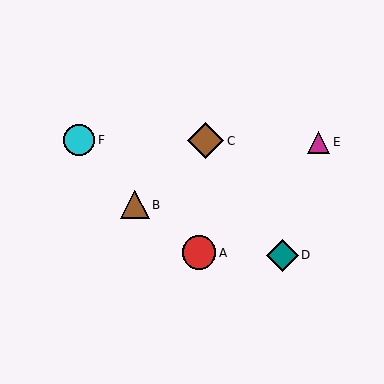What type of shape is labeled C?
Shape C is a brown diamond.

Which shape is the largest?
The brown diamond (labeled C) is the largest.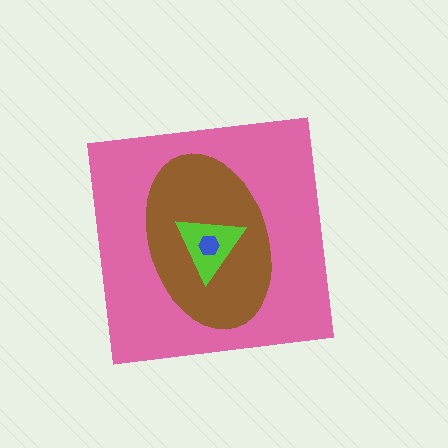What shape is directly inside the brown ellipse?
The lime triangle.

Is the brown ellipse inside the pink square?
Yes.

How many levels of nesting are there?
4.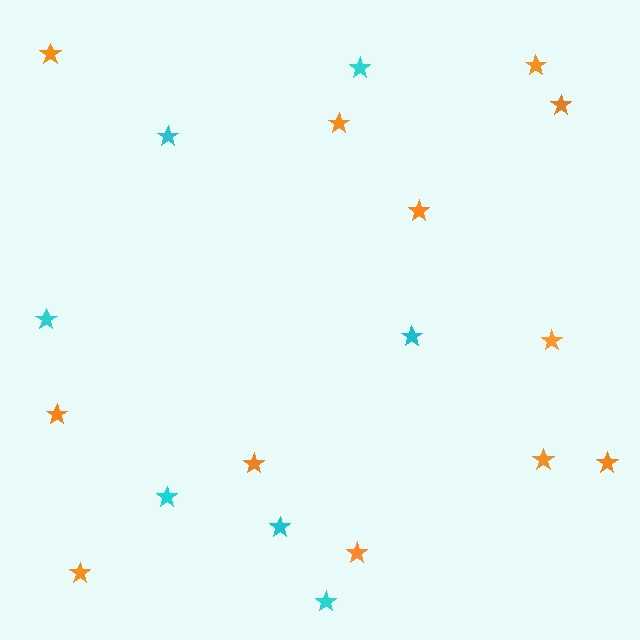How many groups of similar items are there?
There are 2 groups: one group of cyan stars (7) and one group of orange stars (12).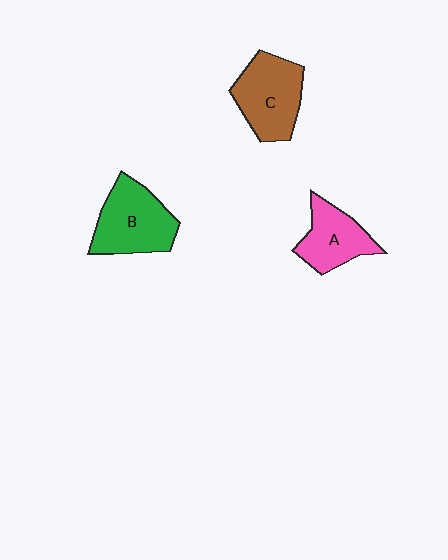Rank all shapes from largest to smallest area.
From largest to smallest: B (green), C (brown), A (pink).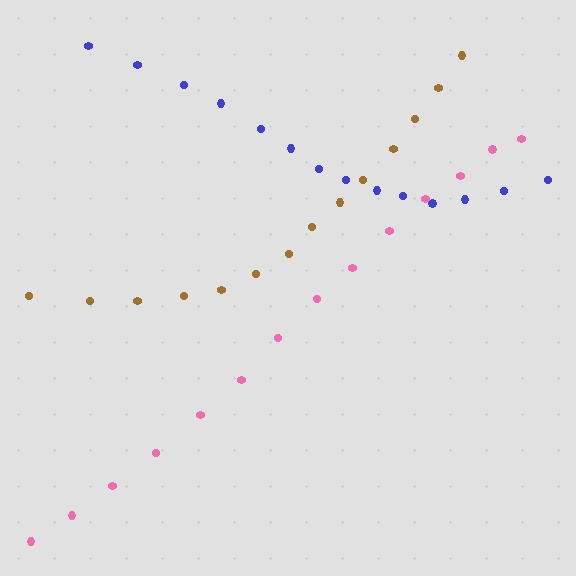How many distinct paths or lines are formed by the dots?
There are 3 distinct paths.